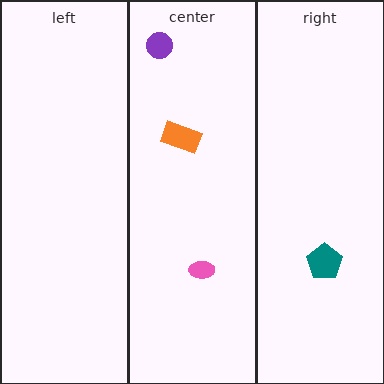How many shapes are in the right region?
1.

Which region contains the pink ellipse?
The center region.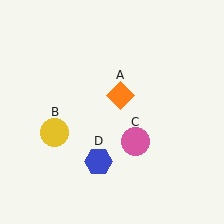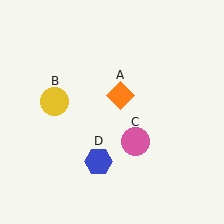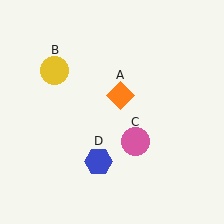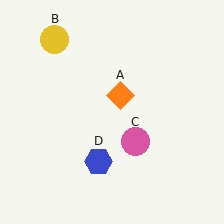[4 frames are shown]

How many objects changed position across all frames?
1 object changed position: yellow circle (object B).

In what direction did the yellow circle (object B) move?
The yellow circle (object B) moved up.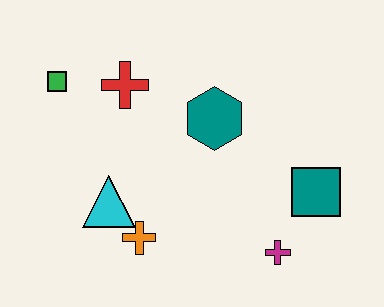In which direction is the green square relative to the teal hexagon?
The green square is to the left of the teal hexagon.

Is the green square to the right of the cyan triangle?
No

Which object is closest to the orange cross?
The cyan triangle is closest to the orange cross.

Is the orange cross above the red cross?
No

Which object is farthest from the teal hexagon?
The green square is farthest from the teal hexagon.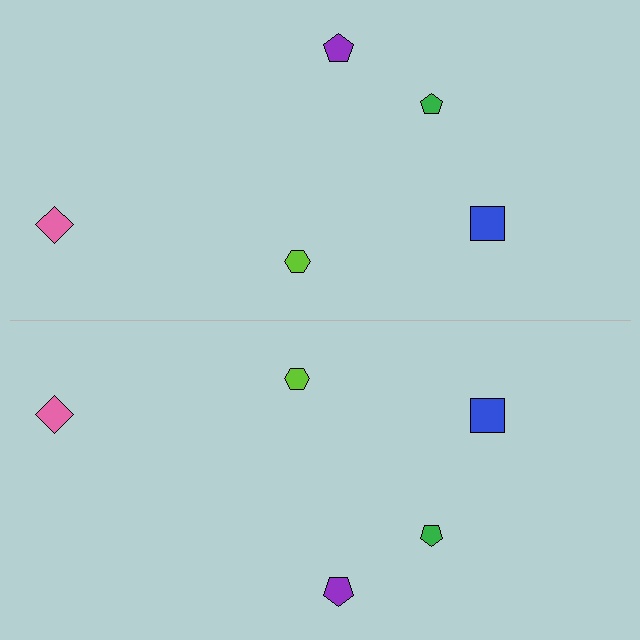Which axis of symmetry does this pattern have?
The pattern has a horizontal axis of symmetry running through the center of the image.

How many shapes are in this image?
There are 10 shapes in this image.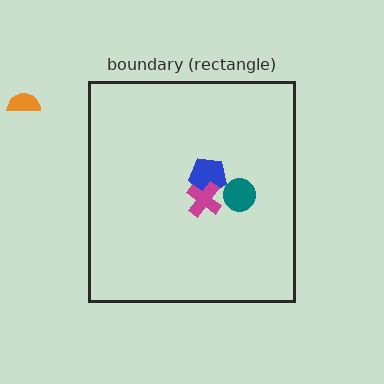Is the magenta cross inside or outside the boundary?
Inside.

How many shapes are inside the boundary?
3 inside, 1 outside.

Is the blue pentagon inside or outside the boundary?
Inside.